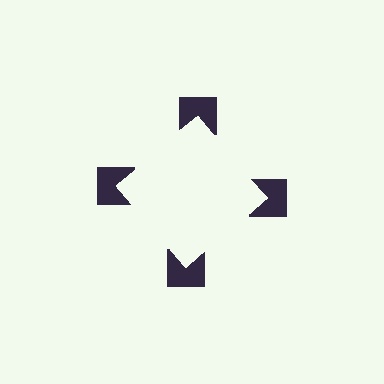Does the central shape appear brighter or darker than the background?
It typically appears slightly brighter than the background, even though no actual brightness change is drawn.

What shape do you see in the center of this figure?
An illusory square — its edges are inferred from the aligned wedge cuts in the notched squares, not physically drawn.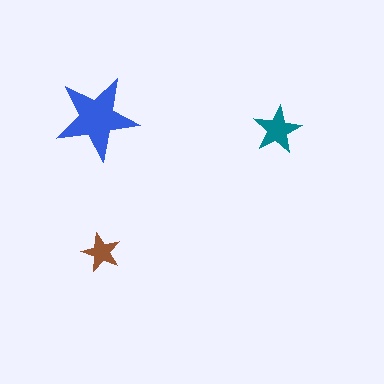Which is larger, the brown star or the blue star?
The blue one.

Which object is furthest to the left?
The blue star is leftmost.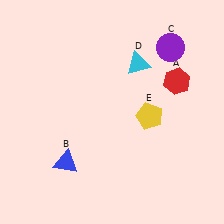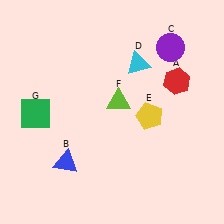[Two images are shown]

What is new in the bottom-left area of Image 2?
A green square (G) was added in the bottom-left area of Image 2.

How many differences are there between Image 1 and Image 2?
There are 2 differences between the two images.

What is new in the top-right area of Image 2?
A lime triangle (F) was added in the top-right area of Image 2.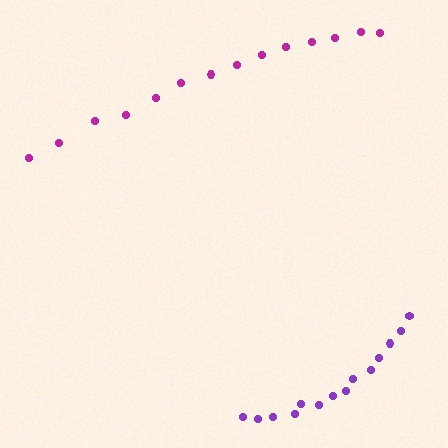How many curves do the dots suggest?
There are 2 distinct paths.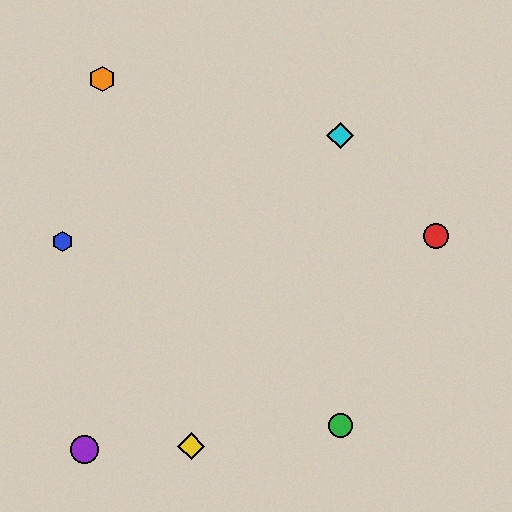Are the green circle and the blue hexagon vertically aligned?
No, the green circle is at x≈341 and the blue hexagon is at x≈62.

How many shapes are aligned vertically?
2 shapes (the green circle, the cyan diamond) are aligned vertically.